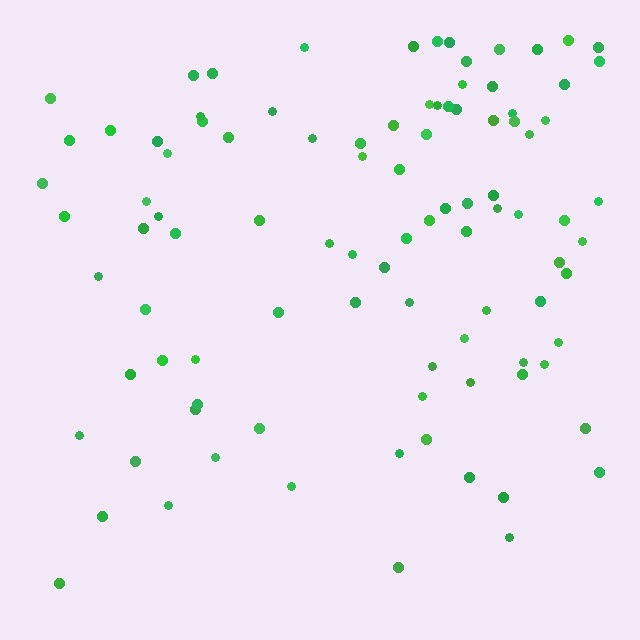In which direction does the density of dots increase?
From bottom to top, with the top side densest.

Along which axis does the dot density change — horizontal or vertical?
Vertical.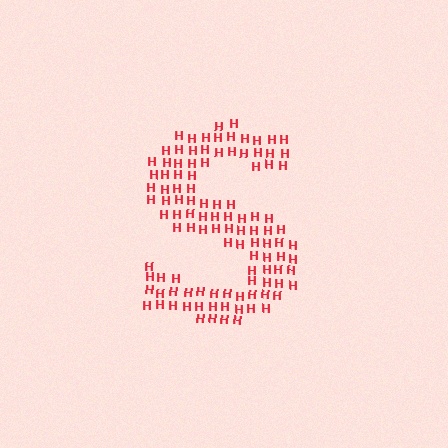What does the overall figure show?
The overall figure shows the letter S.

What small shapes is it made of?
It is made of small letter H's.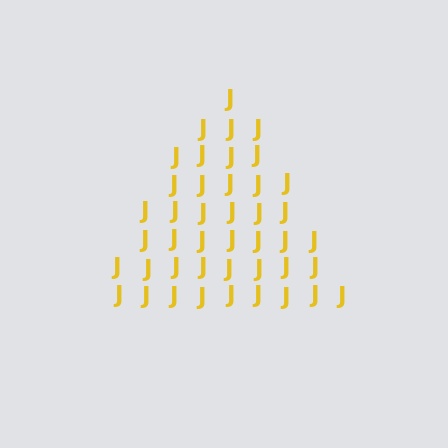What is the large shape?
The large shape is a triangle.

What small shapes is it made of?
It is made of small letter J's.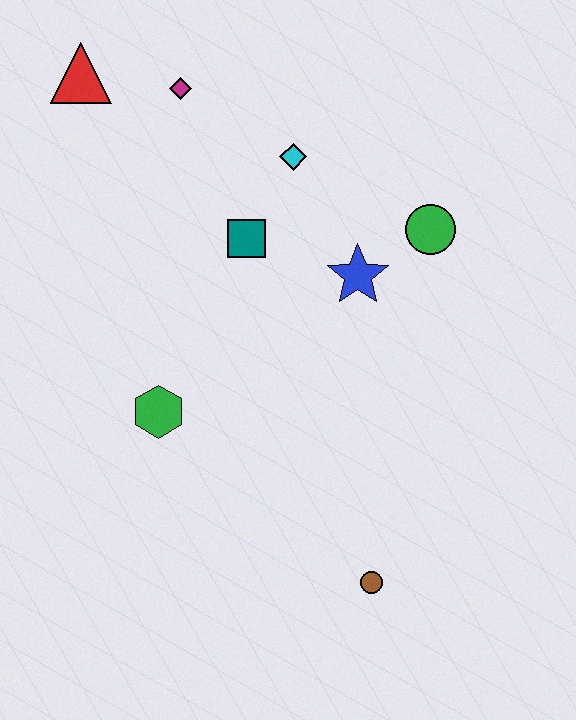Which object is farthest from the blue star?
The red triangle is farthest from the blue star.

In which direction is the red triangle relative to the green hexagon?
The red triangle is above the green hexagon.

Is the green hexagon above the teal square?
No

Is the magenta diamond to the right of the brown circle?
No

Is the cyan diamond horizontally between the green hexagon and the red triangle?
No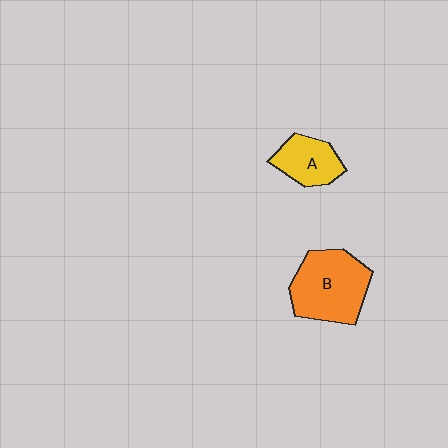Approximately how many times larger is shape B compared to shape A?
Approximately 1.8 times.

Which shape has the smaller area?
Shape A (yellow).